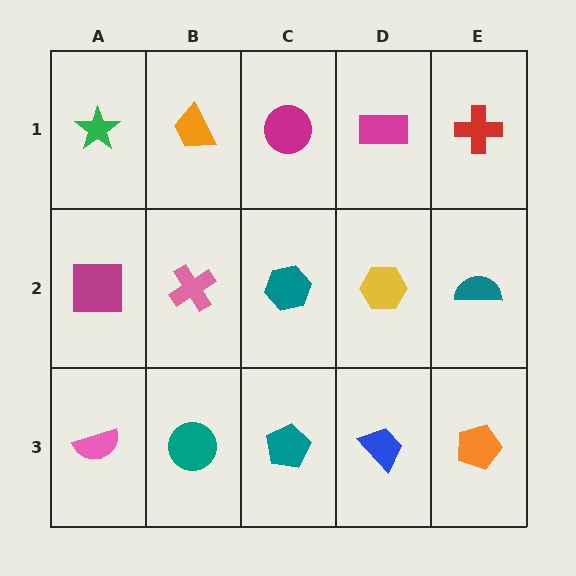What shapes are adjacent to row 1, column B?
A pink cross (row 2, column B), a green star (row 1, column A), a magenta circle (row 1, column C).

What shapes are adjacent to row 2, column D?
A magenta rectangle (row 1, column D), a blue trapezoid (row 3, column D), a teal hexagon (row 2, column C), a teal semicircle (row 2, column E).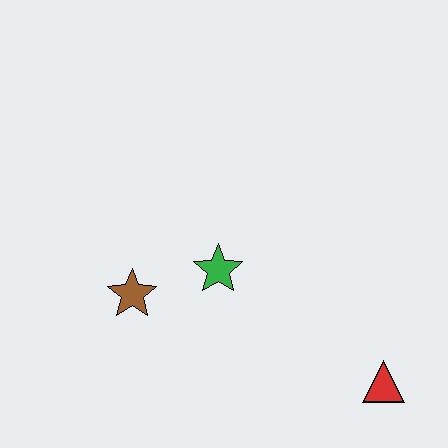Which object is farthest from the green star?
The red triangle is farthest from the green star.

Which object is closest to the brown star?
The green star is closest to the brown star.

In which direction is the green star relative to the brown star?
The green star is to the right of the brown star.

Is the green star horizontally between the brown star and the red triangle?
Yes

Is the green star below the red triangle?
No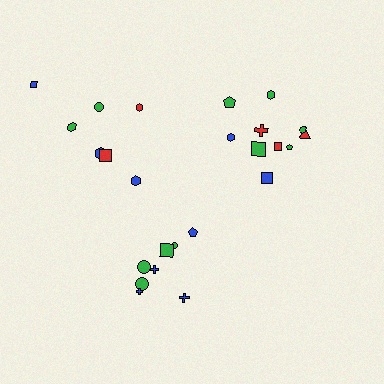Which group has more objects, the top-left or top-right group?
The top-right group.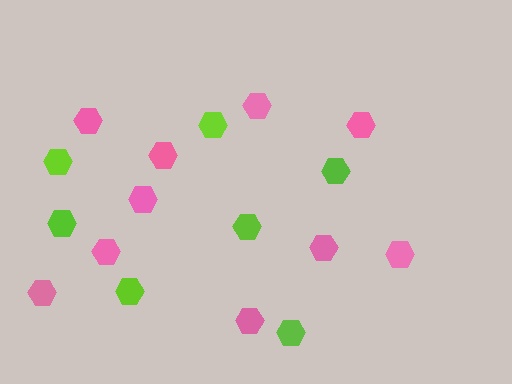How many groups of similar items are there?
There are 2 groups: one group of pink hexagons (10) and one group of lime hexagons (7).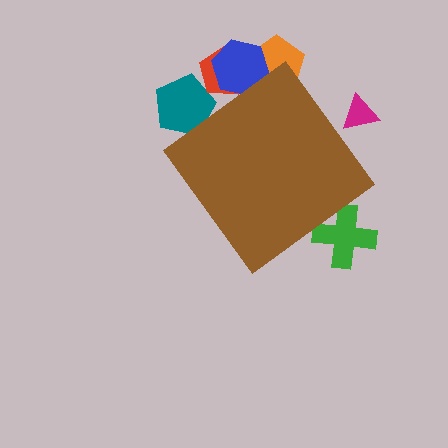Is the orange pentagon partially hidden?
Yes, the orange pentagon is partially hidden behind the brown diamond.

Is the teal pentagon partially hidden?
Yes, the teal pentagon is partially hidden behind the brown diamond.